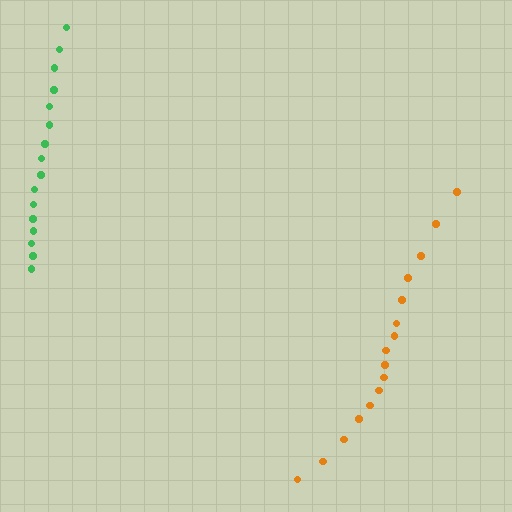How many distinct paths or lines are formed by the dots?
There are 2 distinct paths.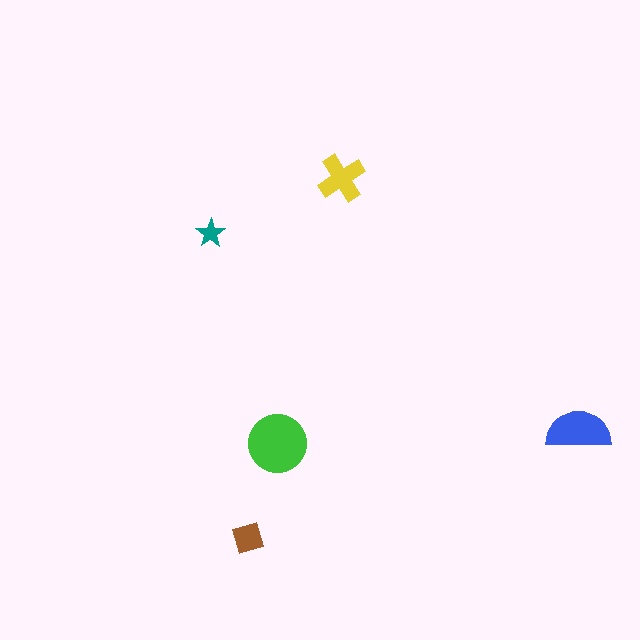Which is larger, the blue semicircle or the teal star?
The blue semicircle.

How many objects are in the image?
There are 5 objects in the image.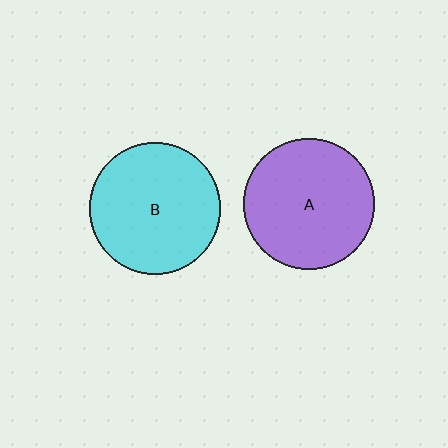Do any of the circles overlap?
No, none of the circles overlap.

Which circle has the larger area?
Circle B (cyan).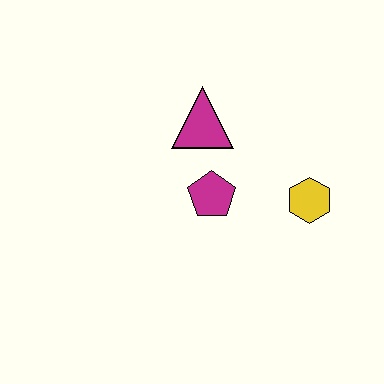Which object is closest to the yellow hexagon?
The magenta pentagon is closest to the yellow hexagon.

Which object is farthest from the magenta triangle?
The yellow hexagon is farthest from the magenta triangle.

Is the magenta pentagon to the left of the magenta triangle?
No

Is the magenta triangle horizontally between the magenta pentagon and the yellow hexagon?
No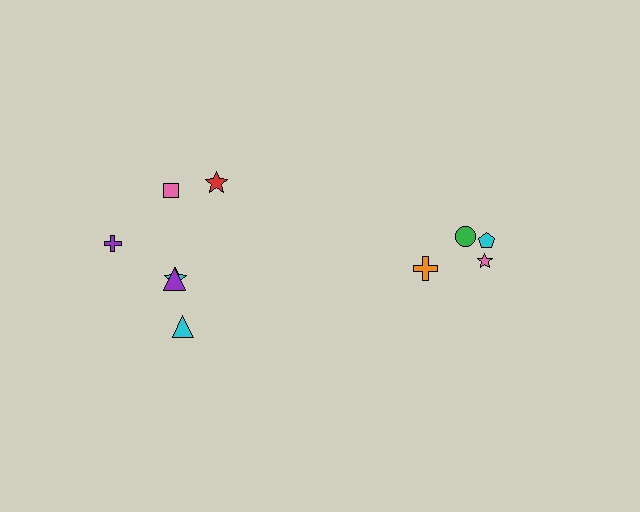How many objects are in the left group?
There are 6 objects.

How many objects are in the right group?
There are 4 objects.